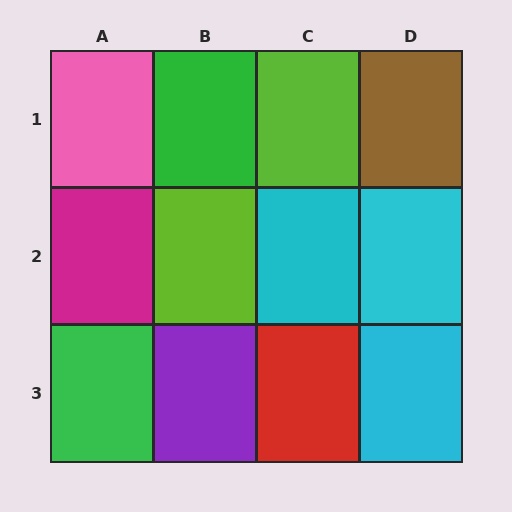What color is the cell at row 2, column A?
Magenta.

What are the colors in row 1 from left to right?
Pink, green, lime, brown.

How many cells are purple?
1 cell is purple.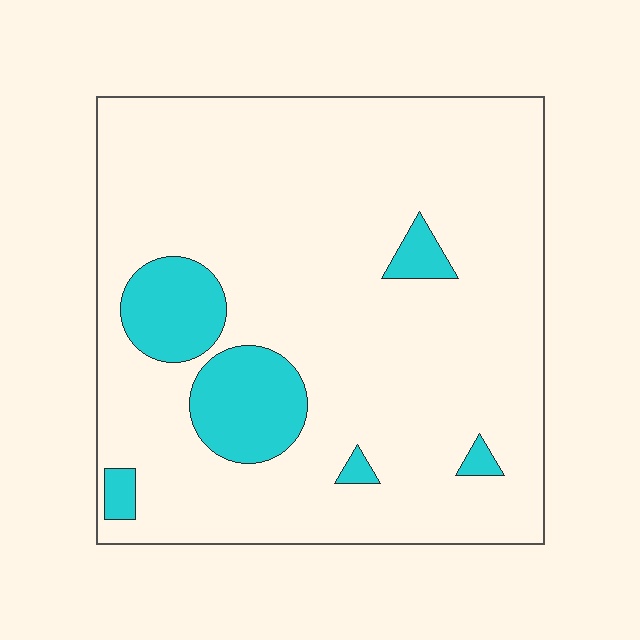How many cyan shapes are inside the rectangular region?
6.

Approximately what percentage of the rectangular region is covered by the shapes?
Approximately 15%.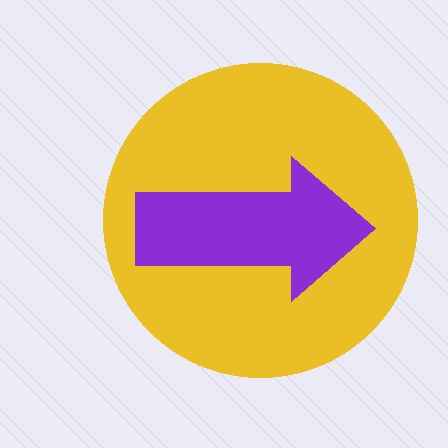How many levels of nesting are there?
2.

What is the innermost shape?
The purple arrow.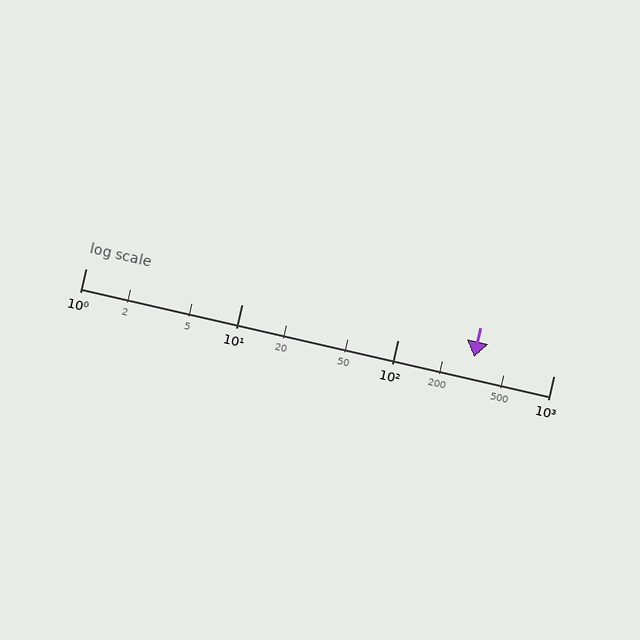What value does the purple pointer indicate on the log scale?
The pointer indicates approximately 310.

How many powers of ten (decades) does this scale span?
The scale spans 3 decades, from 1 to 1000.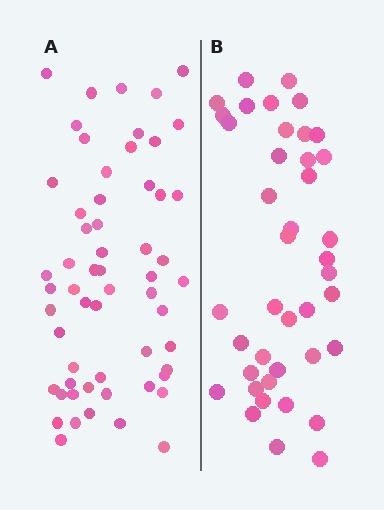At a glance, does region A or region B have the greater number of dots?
Region A (the left region) has more dots.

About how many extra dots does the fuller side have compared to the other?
Region A has approximately 15 more dots than region B.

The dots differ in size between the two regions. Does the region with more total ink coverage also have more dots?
No. Region B has more total ink coverage because its dots are larger, but region A actually contains more individual dots. Total area can be misleading — the number of items is what matters here.